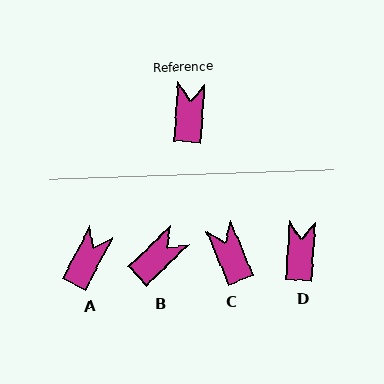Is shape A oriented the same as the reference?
No, it is off by about 23 degrees.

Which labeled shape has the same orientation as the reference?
D.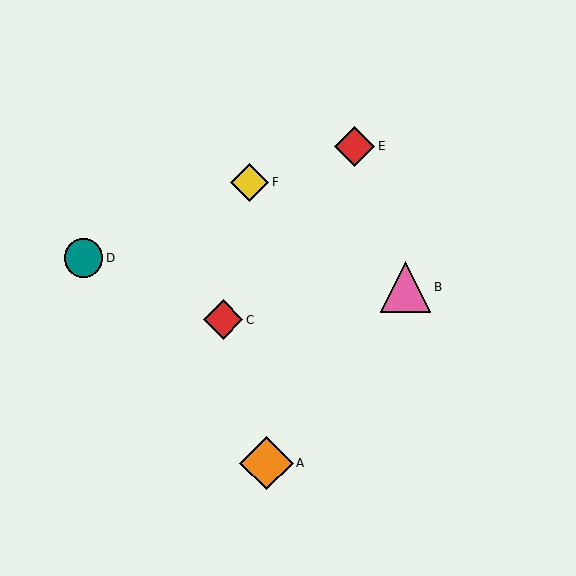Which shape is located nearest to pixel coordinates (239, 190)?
The yellow diamond (labeled F) at (250, 182) is nearest to that location.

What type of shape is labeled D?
Shape D is a teal circle.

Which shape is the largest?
The orange diamond (labeled A) is the largest.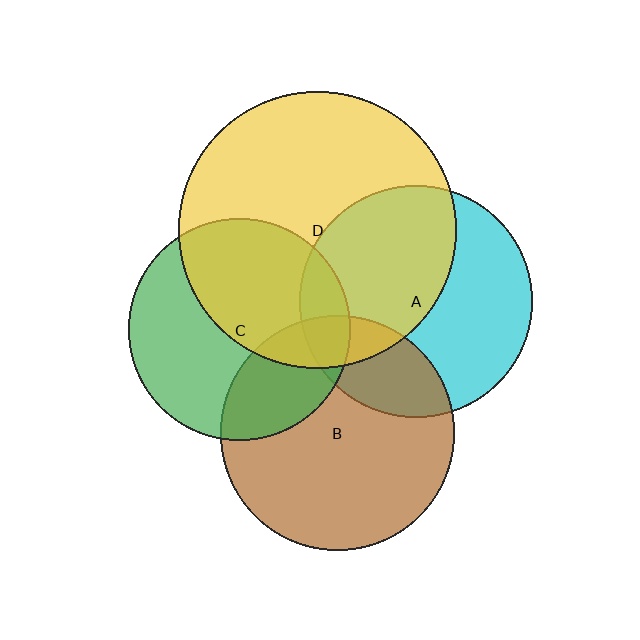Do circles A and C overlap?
Yes.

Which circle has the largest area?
Circle D (yellow).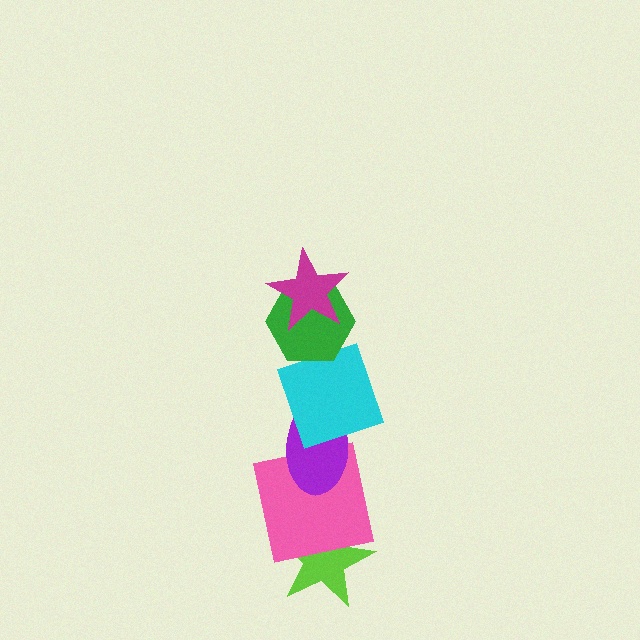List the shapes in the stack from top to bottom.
From top to bottom: the magenta star, the green hexagon, the cyan square, the purple ellipse, the pink square, the lime star.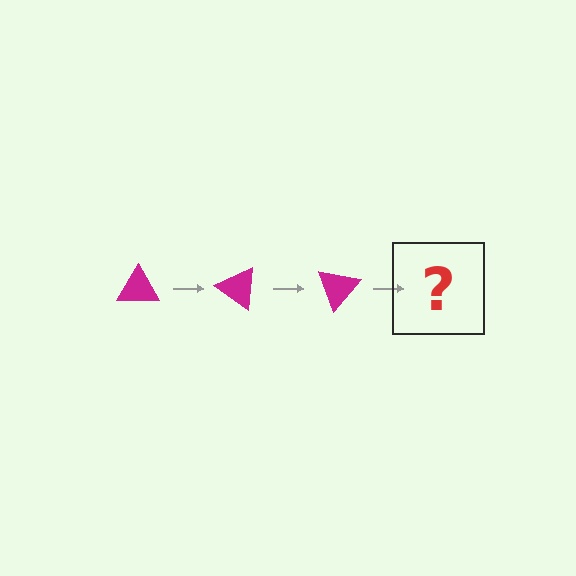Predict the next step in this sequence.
The next step is a magenta triangle rotated 105 degrees.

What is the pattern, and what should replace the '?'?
The pattern is that the triangle rotates 35 degrees each step. The '?' should be a magenta triangle rotated 105 degrees.